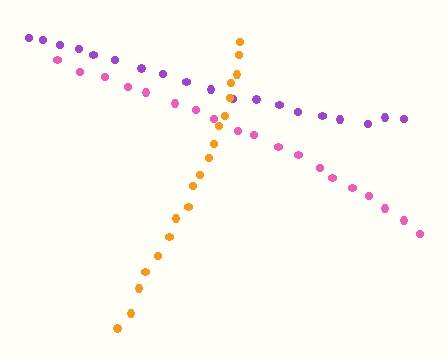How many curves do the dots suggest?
There are 3 distinct paths.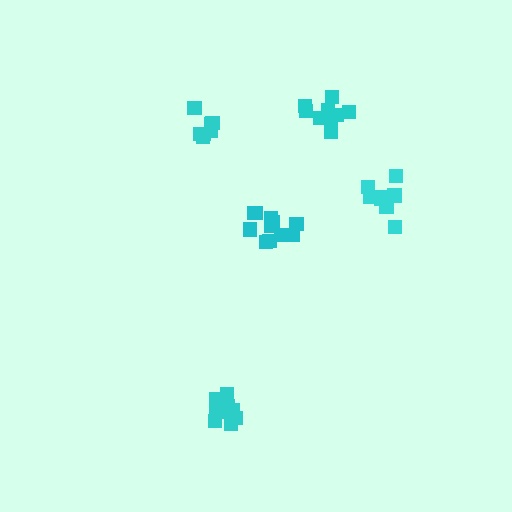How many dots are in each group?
Group 1: 7 dots, Group 2: 8 dots, Group 3: 9 dots, Group 4: 13 dots, Group 5: 11 dots (48 total).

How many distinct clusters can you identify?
There are 5 distinct clusters.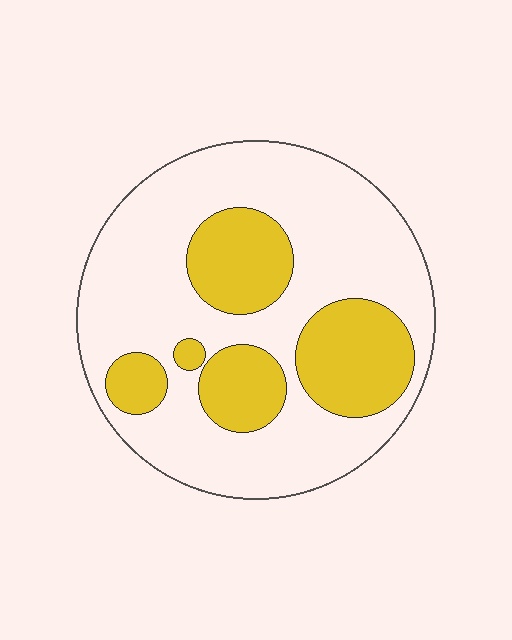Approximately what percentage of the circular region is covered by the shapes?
Approximately 30%.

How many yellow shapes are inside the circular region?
5.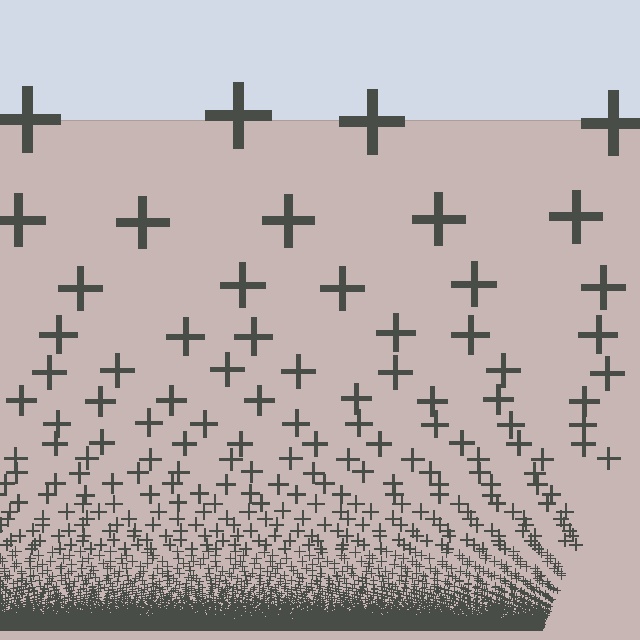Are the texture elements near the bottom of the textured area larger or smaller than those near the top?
Smaller. The gradient is inverted — elements near the bottom are smaller and denser.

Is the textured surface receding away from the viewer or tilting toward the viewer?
The surface appears to tilt toward the viewer. Texture elements get larger and sparser toward the top.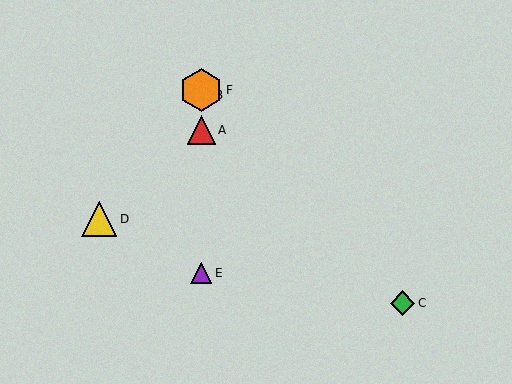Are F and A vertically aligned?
Yes, both are at x≈201.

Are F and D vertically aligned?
No, F is at x≈201 and D is at x≈99.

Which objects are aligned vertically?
Objects A, B, E, F are aligned vertically.